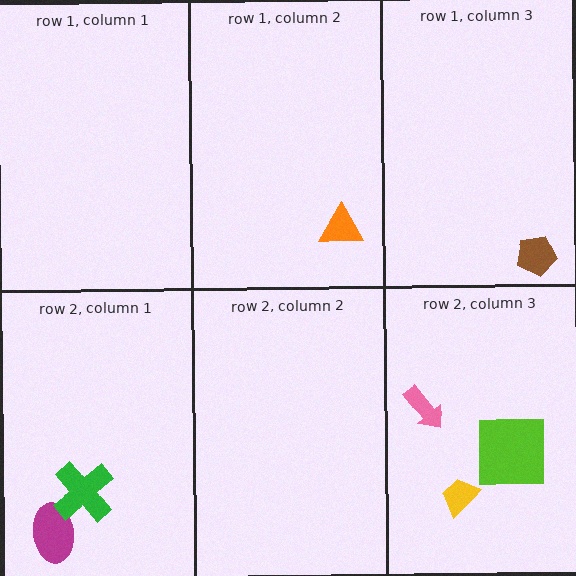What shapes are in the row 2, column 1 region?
The magenta ellipse, the green cross.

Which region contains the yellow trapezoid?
The row 2, column 3 region.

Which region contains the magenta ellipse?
The row 2, column 1 region.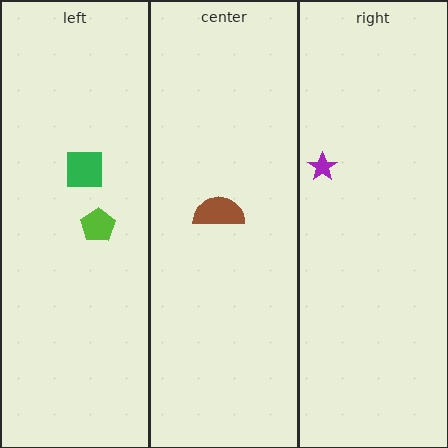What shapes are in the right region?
The purple star.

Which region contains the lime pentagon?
The left region.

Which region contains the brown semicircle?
The center region.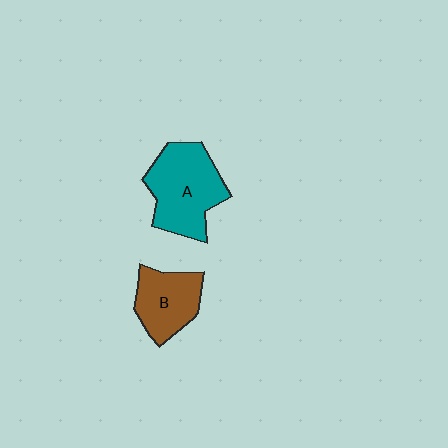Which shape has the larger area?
Shape A (teal).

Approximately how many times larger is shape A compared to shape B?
Approximately 1.4 times.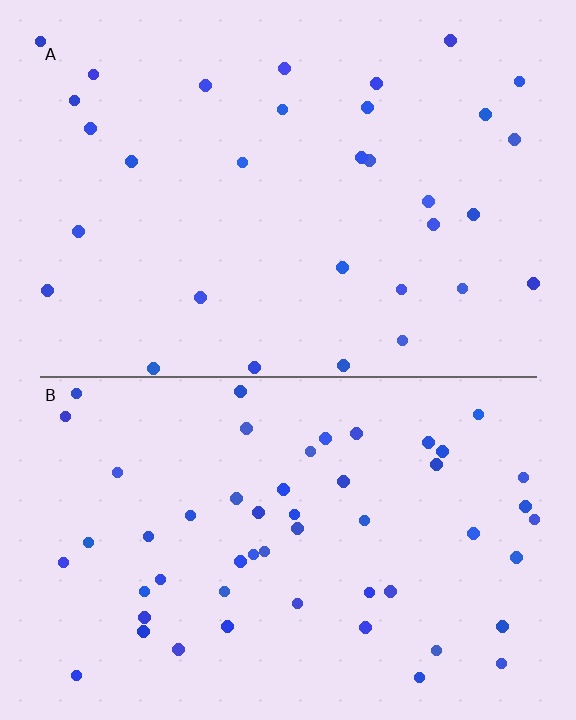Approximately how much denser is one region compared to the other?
Approximately 1.7× — region B over region A.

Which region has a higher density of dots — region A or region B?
B (the bottom).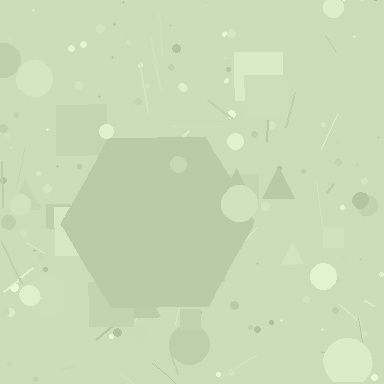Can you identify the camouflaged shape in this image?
The camouflaged shape is a hexagon.